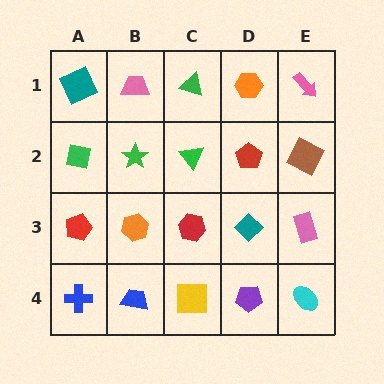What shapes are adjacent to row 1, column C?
A green triangle (row 2, column C), a pink trapezoid (row 1, column B), an orange hexagon (row 1, column D).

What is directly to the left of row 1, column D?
A green triangle.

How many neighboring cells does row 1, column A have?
2.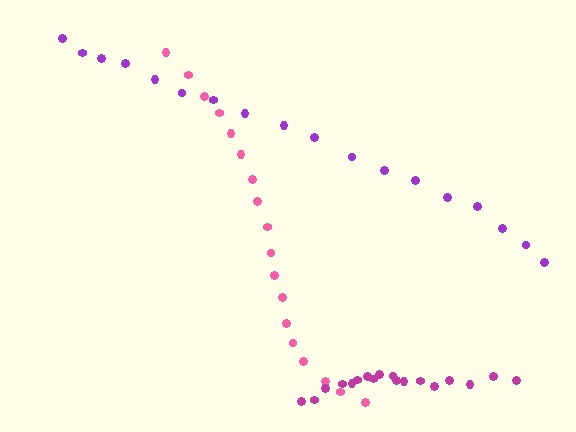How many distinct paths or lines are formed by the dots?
There are 3 distinct paths.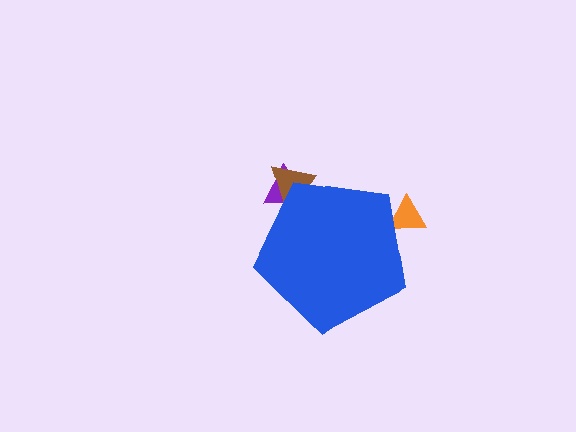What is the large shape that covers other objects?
A blue pentagon.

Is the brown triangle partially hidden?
Yes, the brown triangle is partially hidden behind the blue pentagon.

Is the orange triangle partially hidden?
Yes, the orange triangle is partially hidden behind the blue pentagon.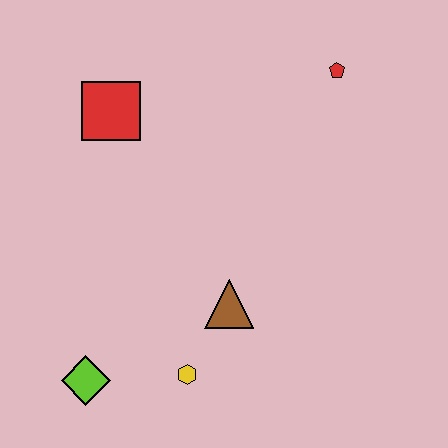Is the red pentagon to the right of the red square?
Yes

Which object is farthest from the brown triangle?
The red pentagon is farthest from the brown triangle.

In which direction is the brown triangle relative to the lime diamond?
The brown triangle is to the right of the lime diamond.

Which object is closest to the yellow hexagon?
The brown triangle is closest to the yellow hexagon.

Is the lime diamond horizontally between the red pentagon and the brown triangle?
No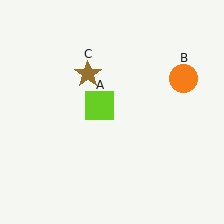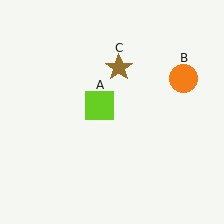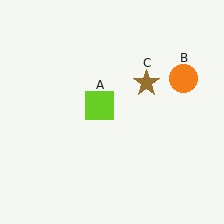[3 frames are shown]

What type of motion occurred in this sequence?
The brown star (object C) rotated clockwise around the center of the scene.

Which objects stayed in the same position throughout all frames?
Lime square (object A) and orange circle (object B) remained stationary.